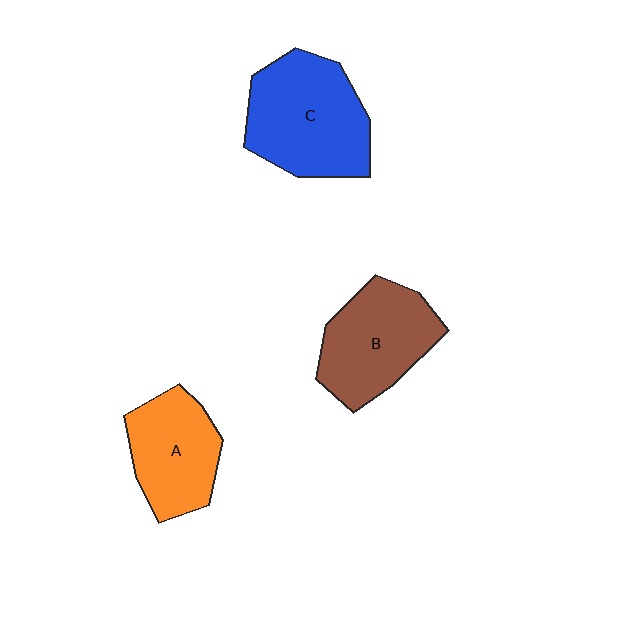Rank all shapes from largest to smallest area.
From largest to smallest: C (blue), B (brown), A (orange).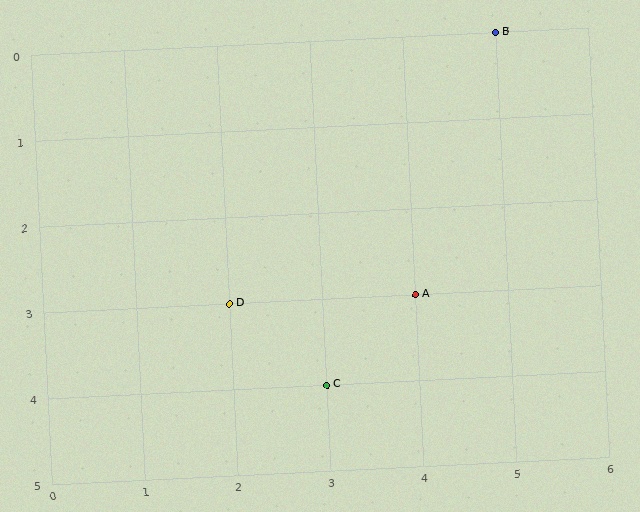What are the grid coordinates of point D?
Point D is at grid coordinates (2, 3).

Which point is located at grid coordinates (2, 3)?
Point D is at (2, 3).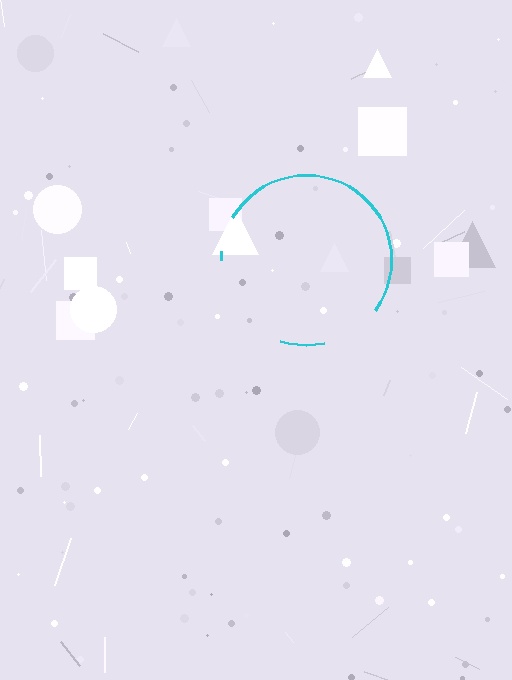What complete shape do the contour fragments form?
The contour fragments form a circle.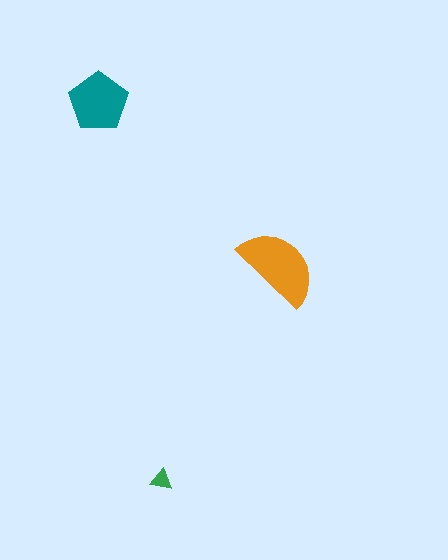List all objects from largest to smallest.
The orange semicircle, the teal pentagon, the green triangle.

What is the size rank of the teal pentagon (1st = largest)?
2nd.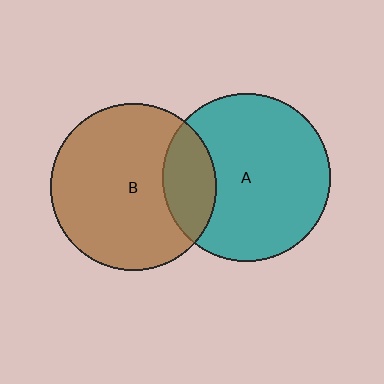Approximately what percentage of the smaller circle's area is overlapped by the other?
Approximately 20%.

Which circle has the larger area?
Circle A (teal).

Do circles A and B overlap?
Yes.